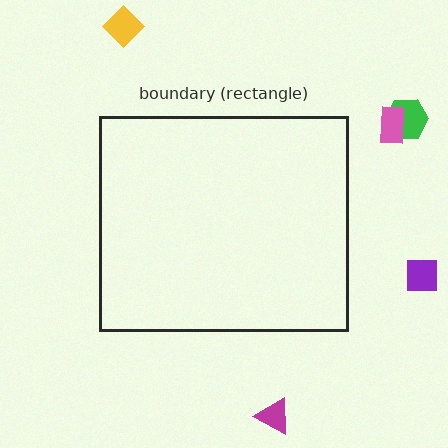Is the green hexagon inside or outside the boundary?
Outside.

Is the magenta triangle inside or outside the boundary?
Outside.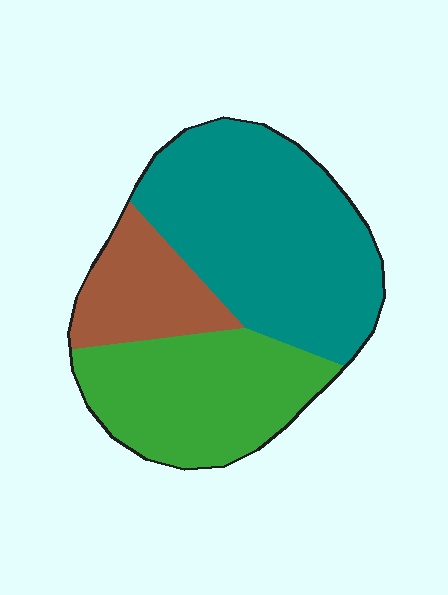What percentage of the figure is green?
Green takes up between a sixth and a third of the figure.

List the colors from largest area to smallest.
From largest to smallest: teal, green, brown.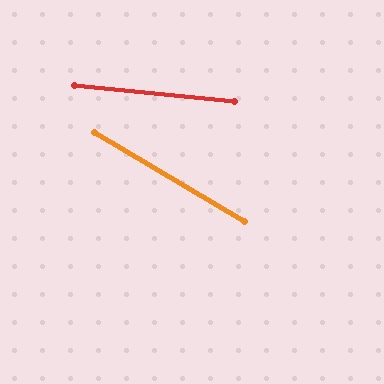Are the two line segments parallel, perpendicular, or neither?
Neither parallel nor perpendicular — they differ by about 25°.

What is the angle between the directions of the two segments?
Approximately 25 degrees.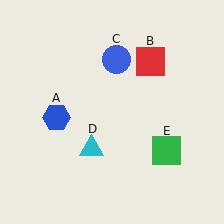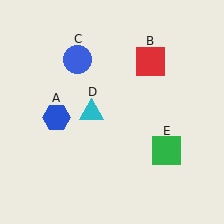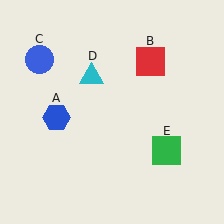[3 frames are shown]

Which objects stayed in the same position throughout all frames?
Blue hexagon (object A) and red square (object B) and green square (object E) remained stationary.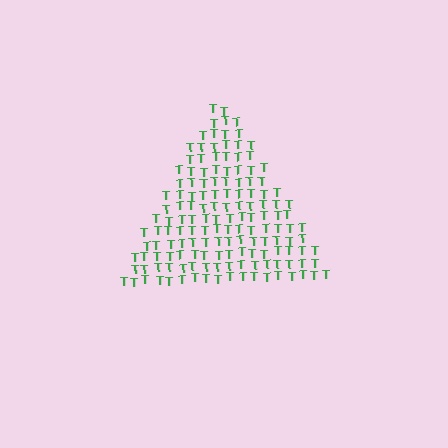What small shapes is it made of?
It is made of small letter T's.